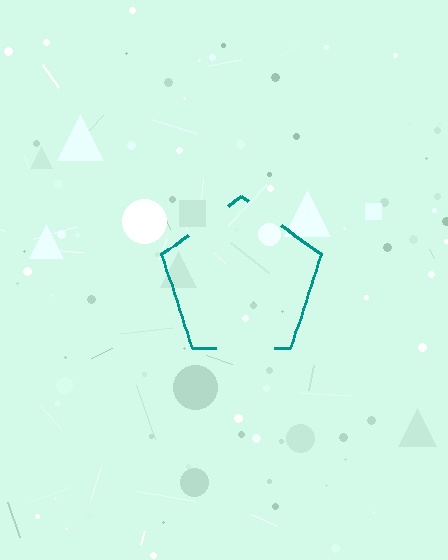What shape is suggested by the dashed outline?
The dashed outline suggests a pentagon.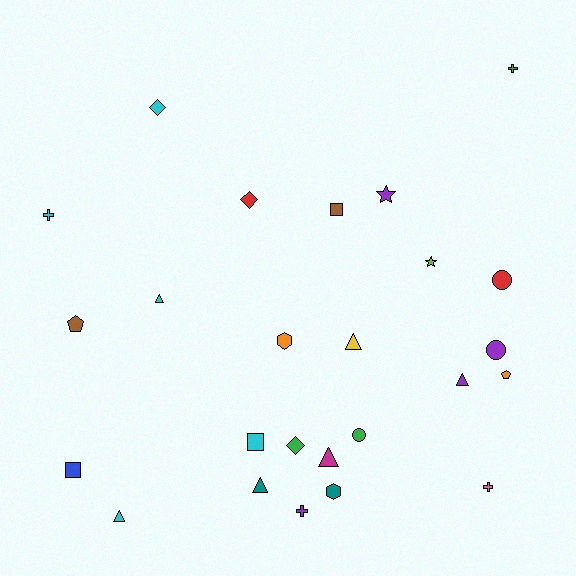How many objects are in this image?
There are 25 objects.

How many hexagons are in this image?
There are 2 hexagons.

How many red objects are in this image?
There are 2 red objects.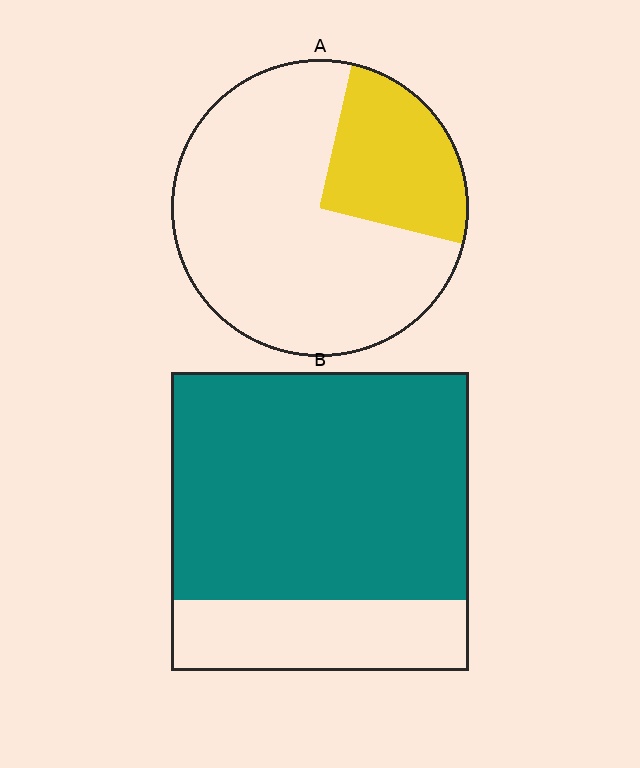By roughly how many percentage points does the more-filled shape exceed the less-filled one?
By roughly 50 percentage points (B over A).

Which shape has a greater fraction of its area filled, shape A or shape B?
Shape B.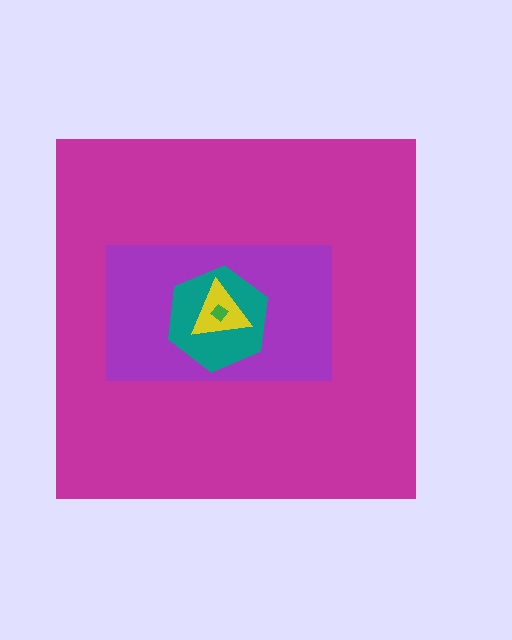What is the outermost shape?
The magenta square.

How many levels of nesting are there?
5.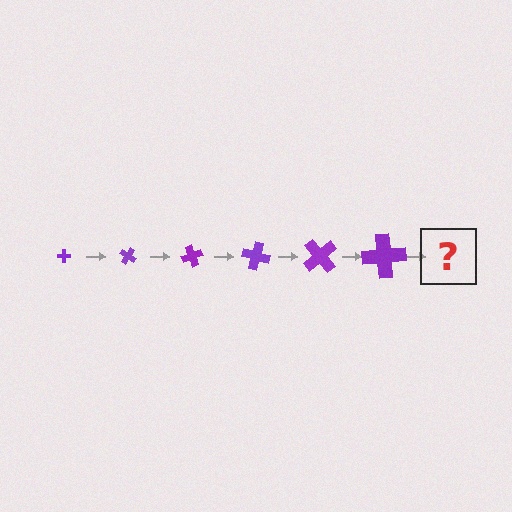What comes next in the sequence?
The next element should be a cross, larger than the previous one and rotated 210 degrees from the start.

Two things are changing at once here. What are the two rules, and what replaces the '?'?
The two rules are that the cross grows larger each step and it rotates 35 degrees each step. The '?' should be a cross, larger than the previous one and rotated 210 degrees from the start.